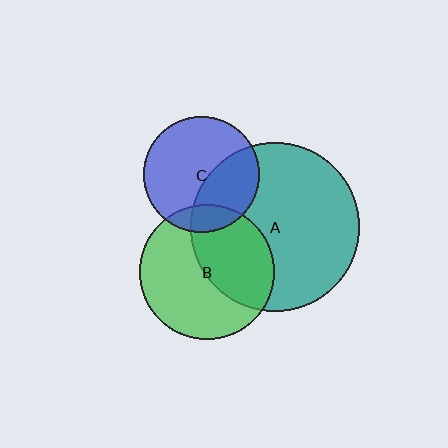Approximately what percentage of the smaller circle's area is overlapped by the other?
Approximately 35%.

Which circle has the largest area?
Circle A (teal).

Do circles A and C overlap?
Yes.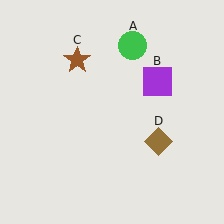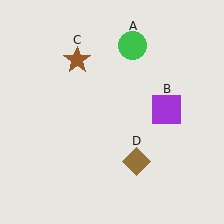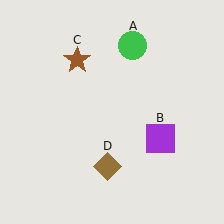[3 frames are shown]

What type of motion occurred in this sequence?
The purple square (object B), brown diamond (object D) rotated clockwise around the center of the scene.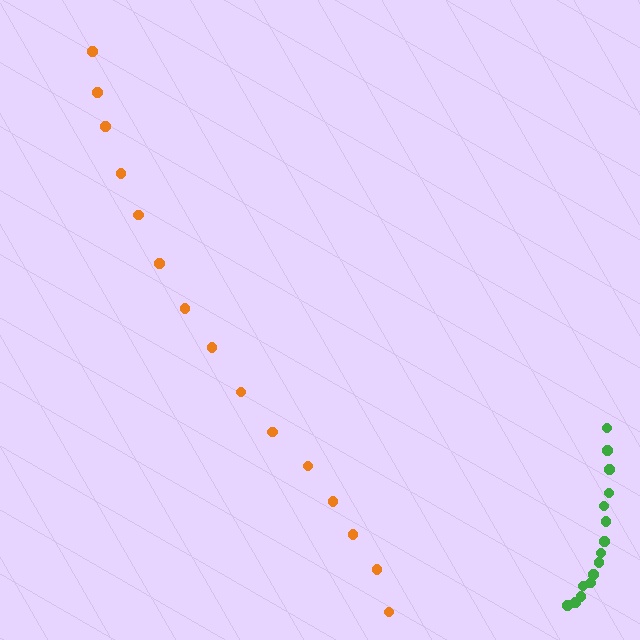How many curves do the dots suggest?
There are 2 distinct paths.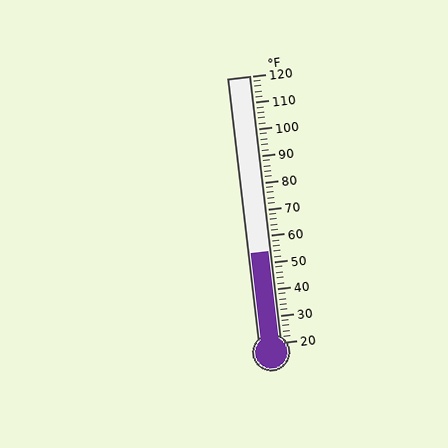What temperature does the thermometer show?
The thermometer shows approximately 54°F.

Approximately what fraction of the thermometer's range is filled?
The thermometer is filled to approximately 35% of its range.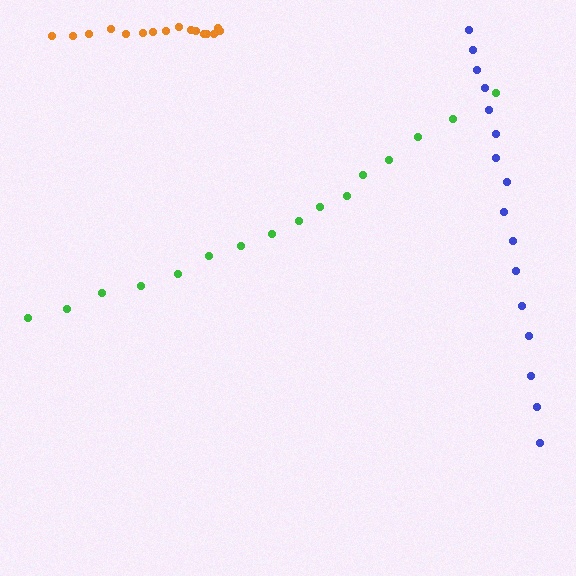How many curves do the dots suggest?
There are 3 distinct paths.